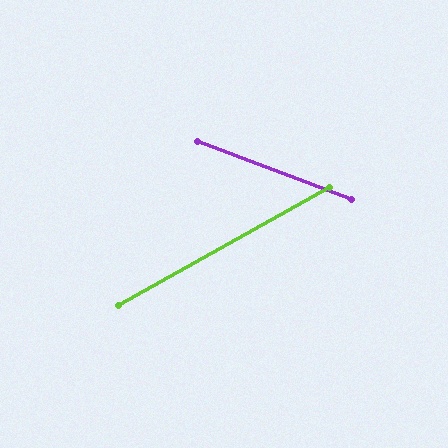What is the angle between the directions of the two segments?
Approximately 50 degrees.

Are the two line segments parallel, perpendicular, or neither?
Neither parallel nor perpendicular — they differ by about 50°.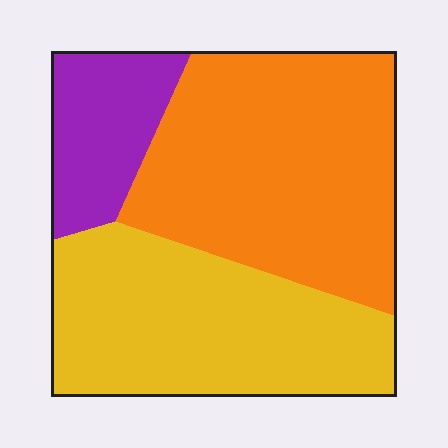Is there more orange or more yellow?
Orange.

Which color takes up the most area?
Orange, at roughly 45%.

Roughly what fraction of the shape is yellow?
Yellow covers around 40% of the shape.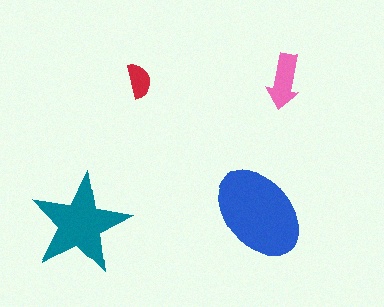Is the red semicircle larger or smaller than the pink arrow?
Smaller.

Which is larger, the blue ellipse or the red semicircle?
The blue ellipse.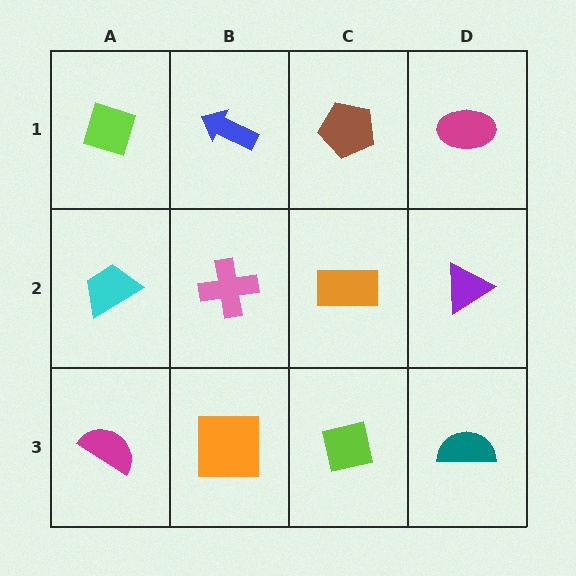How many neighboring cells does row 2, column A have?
3.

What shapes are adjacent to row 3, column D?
A purple triangle (row 2, column D), a lime square (row 3, column C).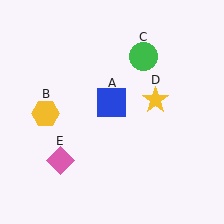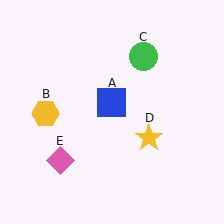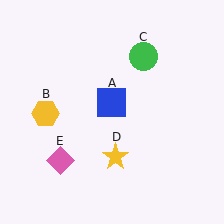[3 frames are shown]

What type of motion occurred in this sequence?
The yellow star (object D) rotated clockwise around the center of the scene.